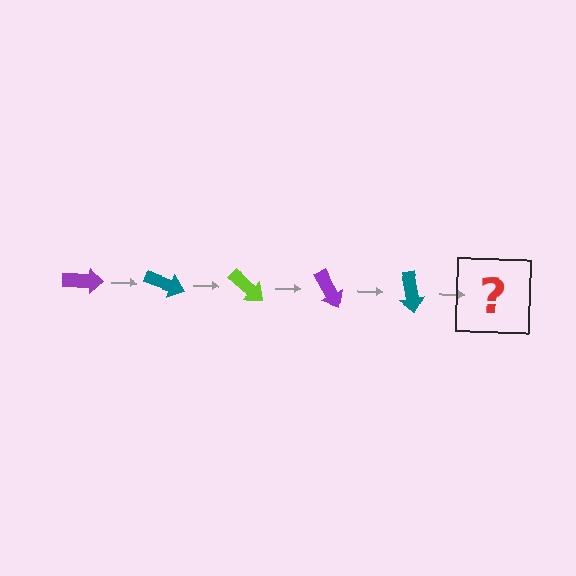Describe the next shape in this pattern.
It should be a lime arrow, rotated 100 degrees from the start.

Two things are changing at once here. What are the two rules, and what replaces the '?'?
The two rules are that it rotates 20 degrees each step and the color cycles through purple, teal, and lime. The '?' should be a lime arrow, rotated 100 degrees from the start.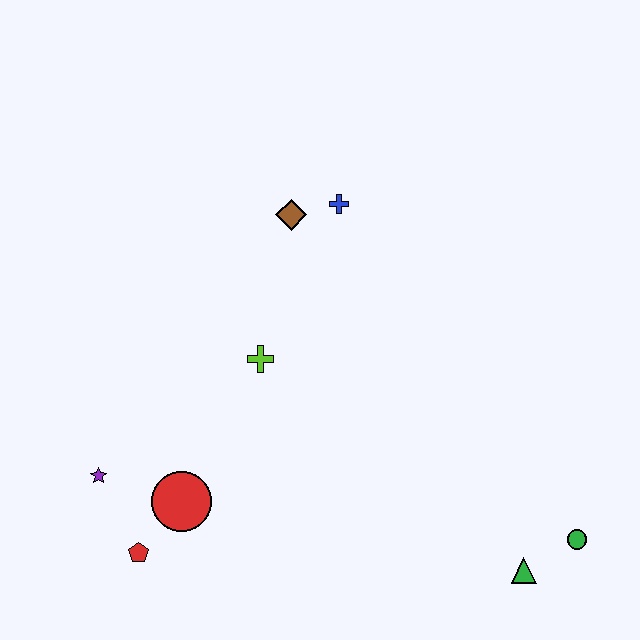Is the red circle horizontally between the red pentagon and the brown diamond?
Yes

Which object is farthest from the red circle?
The green circle is farthest from the red circle.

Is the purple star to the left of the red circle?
Yes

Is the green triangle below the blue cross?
Yes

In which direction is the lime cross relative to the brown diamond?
The lime cross is below the brown diamond.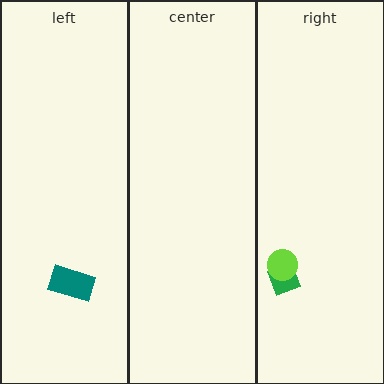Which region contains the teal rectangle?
The left region.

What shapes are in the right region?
The green square, the lime circle.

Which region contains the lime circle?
The right region.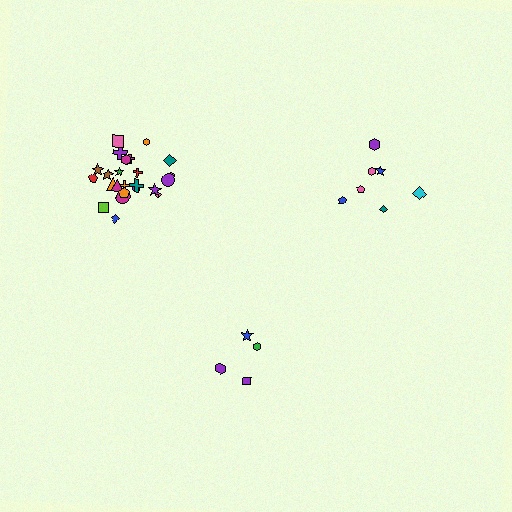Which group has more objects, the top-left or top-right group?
The top-left group.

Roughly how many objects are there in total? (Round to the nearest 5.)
Roughly 35 objects in total.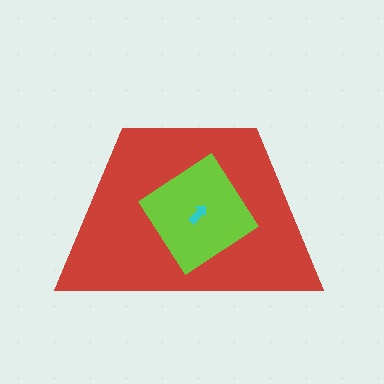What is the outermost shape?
The red trapezoid.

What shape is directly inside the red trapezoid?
The lime diamond.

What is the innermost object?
The cyan arrow.